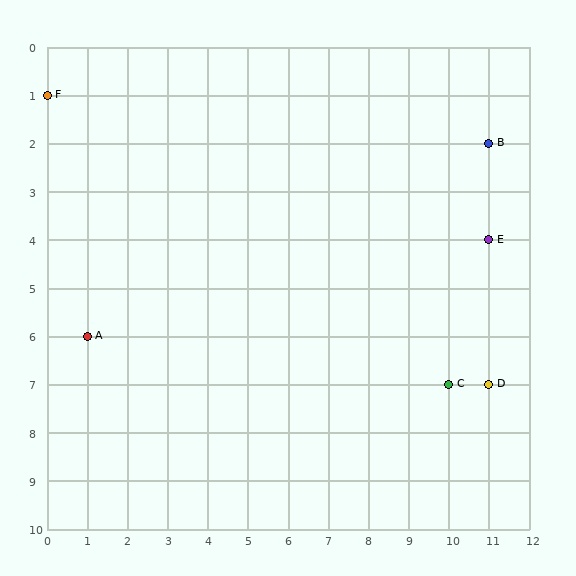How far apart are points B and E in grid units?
Points B and E are 2 rows apart.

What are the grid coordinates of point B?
Point B is at grid coordinates (11, 2).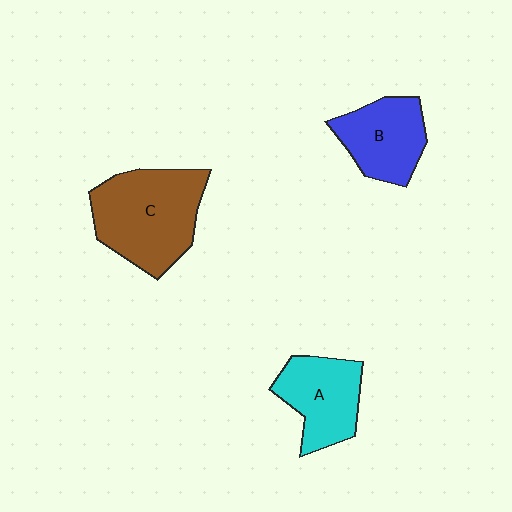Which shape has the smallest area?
Shape B (blue).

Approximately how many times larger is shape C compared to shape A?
Approximately 1.5 times.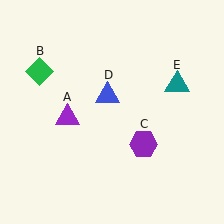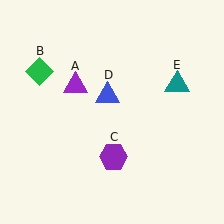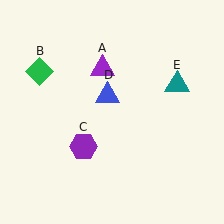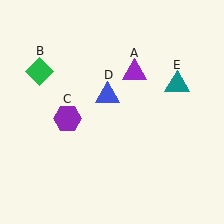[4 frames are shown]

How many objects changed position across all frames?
2 objects changed position: purple triangle (object A), purple hexagon (object C).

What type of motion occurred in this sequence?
The purple triangle (object A), purple hexagon (object C) rotated clockwise around the center of the scene.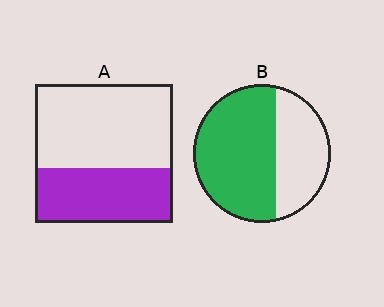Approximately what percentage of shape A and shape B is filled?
A is approximately 40% and B is approximately 65%.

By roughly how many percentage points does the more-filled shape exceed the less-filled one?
By roughly 25 percentage points (B over A).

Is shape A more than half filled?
No.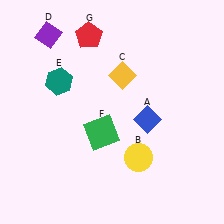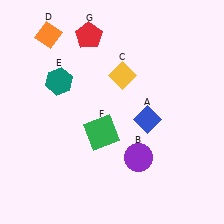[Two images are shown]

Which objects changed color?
B changed from yellow to purple. D changed from purple to orange.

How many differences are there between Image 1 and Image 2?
There are 2 differences between the two images.